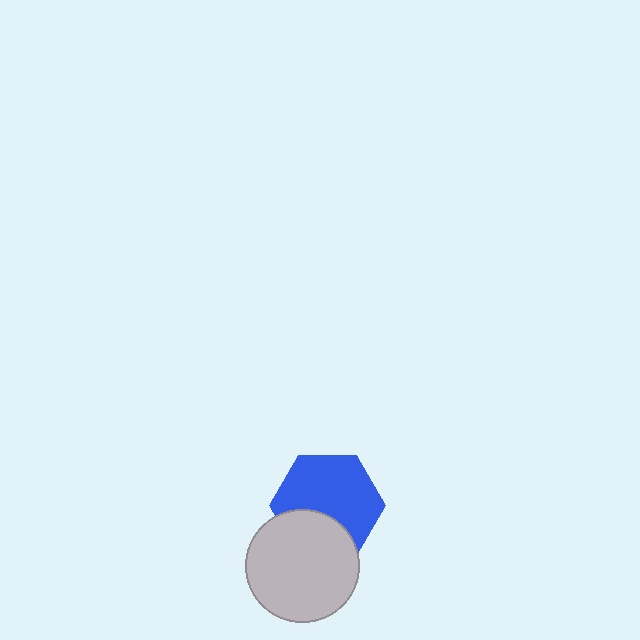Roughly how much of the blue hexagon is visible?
Most of it is visible (roughly 69%).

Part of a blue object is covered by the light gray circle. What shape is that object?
It is a hexagon.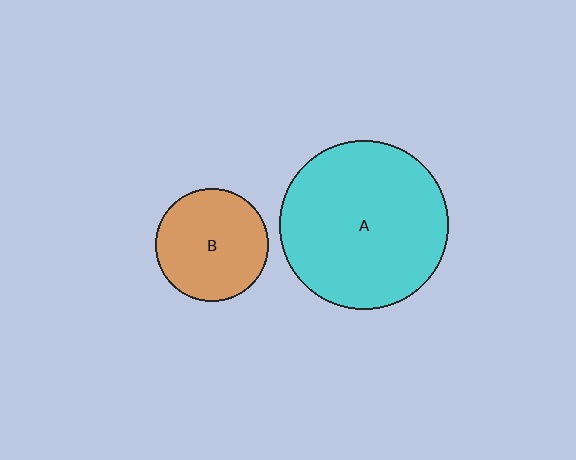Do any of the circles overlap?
No, none of the circles overlap.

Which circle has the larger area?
Circle A (cyan).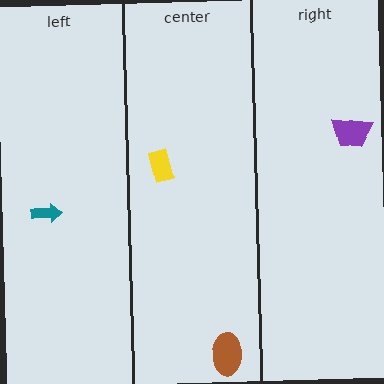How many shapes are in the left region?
1.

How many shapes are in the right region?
1.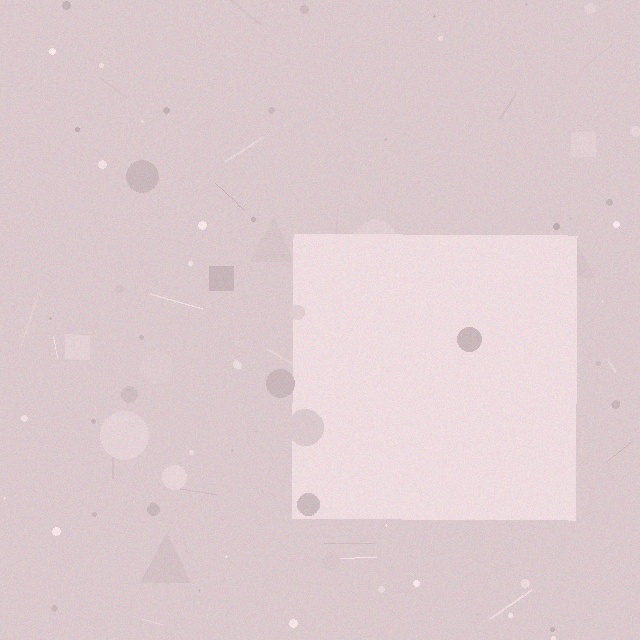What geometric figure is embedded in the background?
A square is embedded in the background.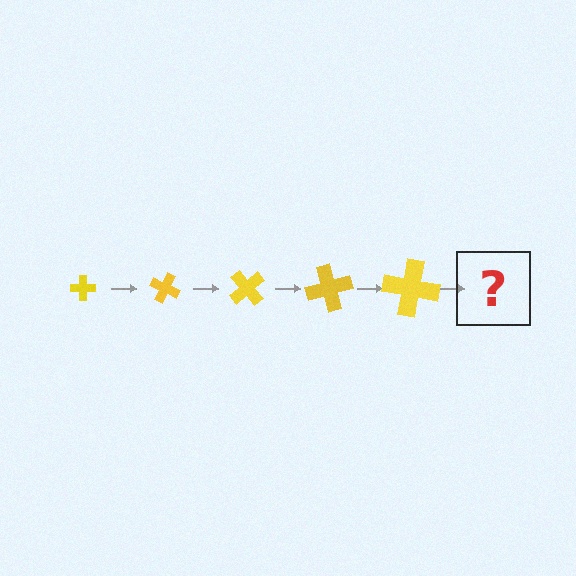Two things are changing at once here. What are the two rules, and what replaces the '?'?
The two rules are that the cross grows larger each step and it rotates 25 degrees each step. The '?' should be a cross, larger than the previous one and rotated 125 degrees from the start.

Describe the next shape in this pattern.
It should be a cross, larger than the previous one and rotated 125 degrees from the start.